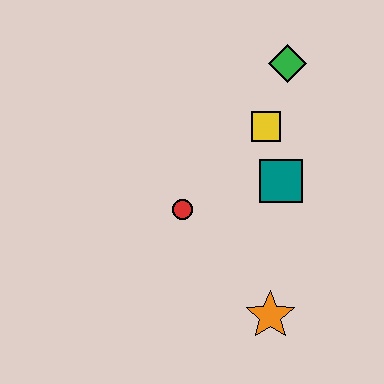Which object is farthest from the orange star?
The green diamond is farthest from the orange star.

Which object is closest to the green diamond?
The yellow square is closest to the green diamond.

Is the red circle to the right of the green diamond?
No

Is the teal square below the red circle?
No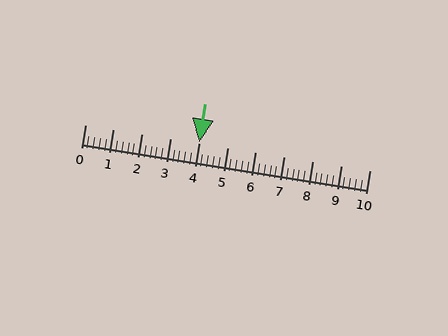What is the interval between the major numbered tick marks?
The major tick marks are spaced 1 units apart.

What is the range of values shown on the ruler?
The ruler shows values from 0 to 10.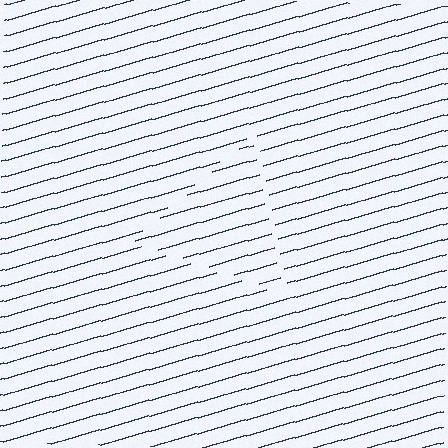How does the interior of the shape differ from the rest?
The interior of the shape contains the same grating, shifted by half a period — the contour is defined by the phase discontinuity where line-ends from the inner and outer gratings abut.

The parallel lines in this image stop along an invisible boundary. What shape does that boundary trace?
An illusory triangle. The interior of the shape contains the same grating, shifted by half a period — the contour is defined by the phase discontinuity where line-ends from the inner and outer gratings abut.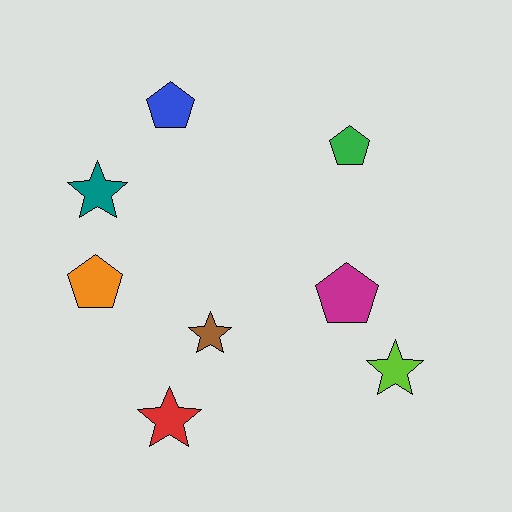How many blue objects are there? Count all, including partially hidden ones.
There is 1 blue object.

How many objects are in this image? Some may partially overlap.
There are 8 objects.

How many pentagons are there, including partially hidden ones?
There are 4 pentagons.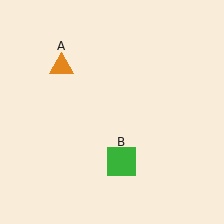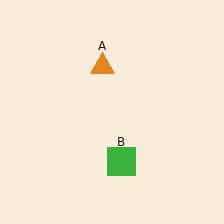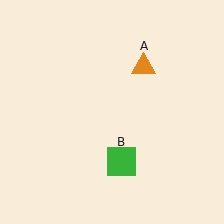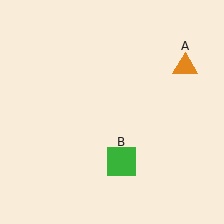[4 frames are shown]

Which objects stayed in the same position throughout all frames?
Green square (object B) remained stationary.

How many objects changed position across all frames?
1 object changed position: orange triangle (object A).